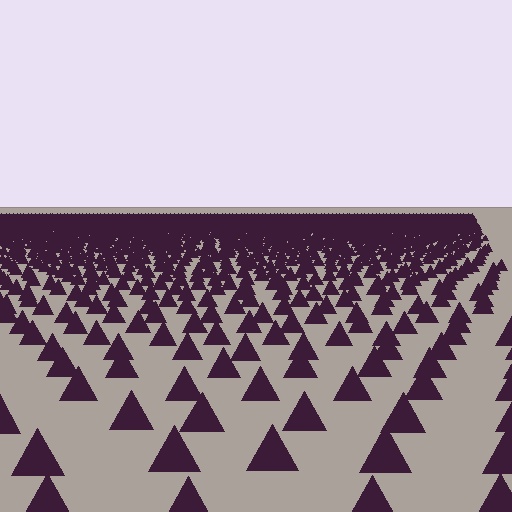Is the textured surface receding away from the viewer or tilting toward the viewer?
The surface is receding away from the viewer. Texture elements get smaller and denser toward the top.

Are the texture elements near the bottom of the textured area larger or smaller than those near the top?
Larger. Near the bottom, elements are closer to the viewer and appear at a bigger on-screen size.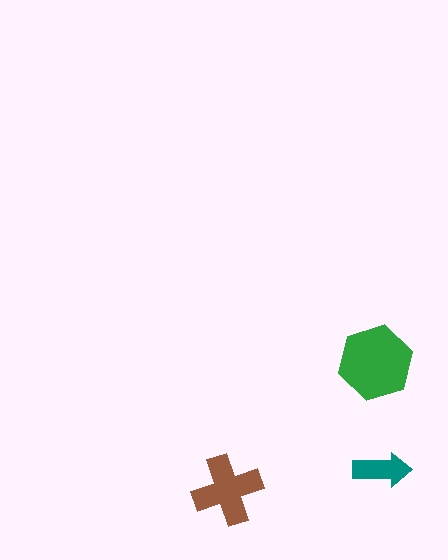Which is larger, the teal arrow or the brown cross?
The brown cross.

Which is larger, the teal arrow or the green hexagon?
The green hexagon.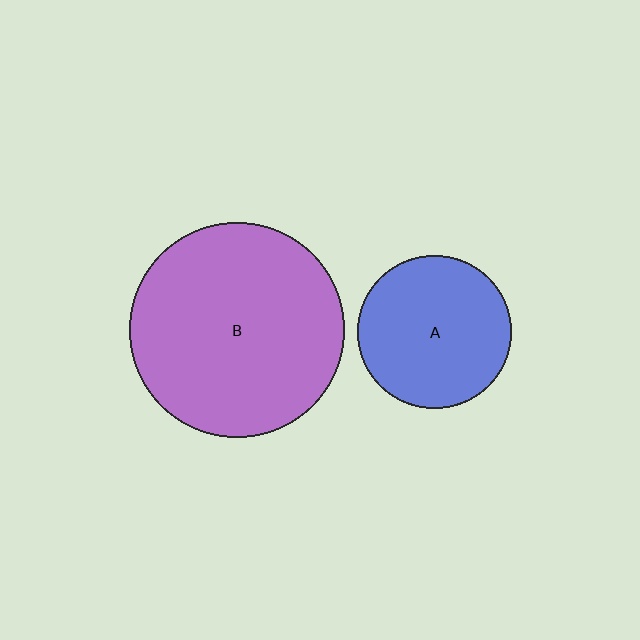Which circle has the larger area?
Circle B (purple).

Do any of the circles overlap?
No, none of the circles overlap.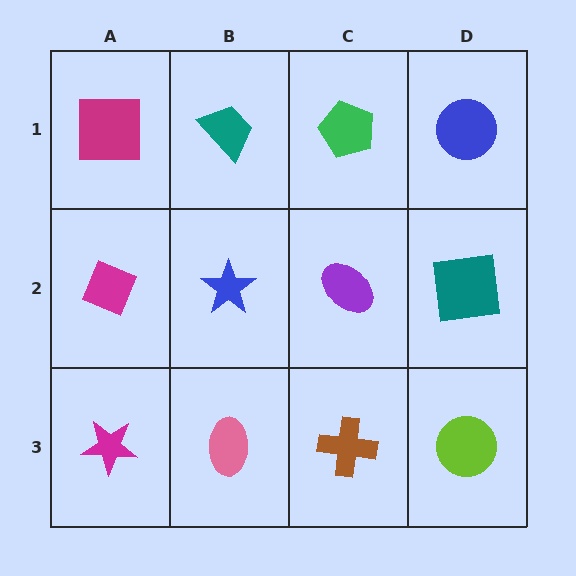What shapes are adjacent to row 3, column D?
A teal square (row 2, column D), a brown cross (row 3, column C).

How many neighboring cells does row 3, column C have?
3.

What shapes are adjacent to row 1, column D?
A teal square (row 2, column D), a green pentagon (row 1, column C).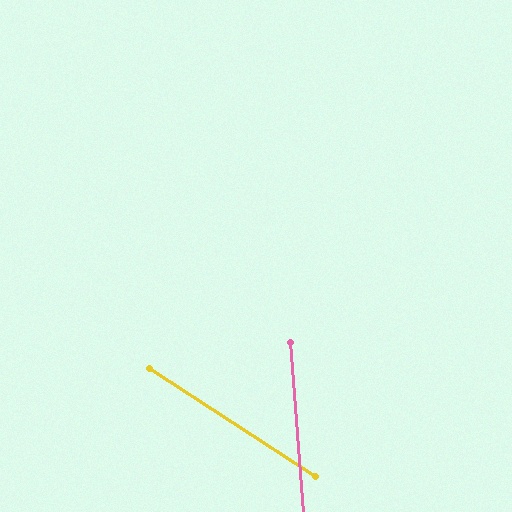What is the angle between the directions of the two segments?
Approximately 53 degrees.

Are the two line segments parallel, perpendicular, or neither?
Neither parallel nor perpendicular — they differ by about 53°.